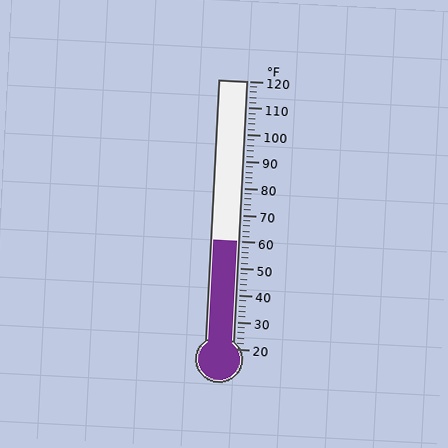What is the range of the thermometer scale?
The thermometer scale ranges from 20°F to 120°F.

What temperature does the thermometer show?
The thermometer shows approximately 60°F.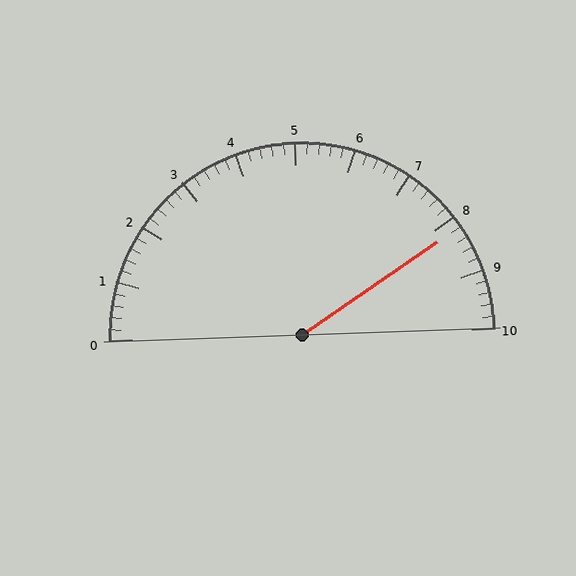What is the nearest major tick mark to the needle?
The nearest major tick mark is 8.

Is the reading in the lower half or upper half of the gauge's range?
The reading is in the upper half of the range (0 to 10).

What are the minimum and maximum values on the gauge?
The gauge ranges from 0 to 10.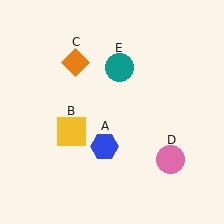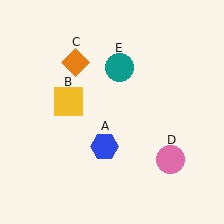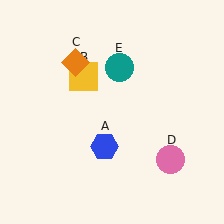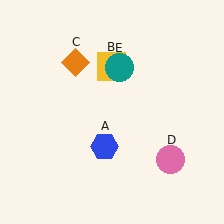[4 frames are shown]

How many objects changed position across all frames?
1 object changed position: yellow square (object B).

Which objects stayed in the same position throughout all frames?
Blue hexagon (object A) and orange diamond (object C) and pink circle (object D) and teal circle (object E) remained stationary.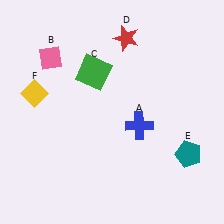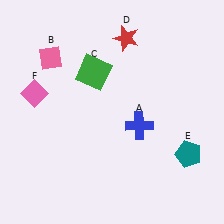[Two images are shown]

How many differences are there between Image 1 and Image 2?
There is 1 difference between the two images.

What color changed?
The diamond (F) changed from yellow in Image 1 to pink in Image 2.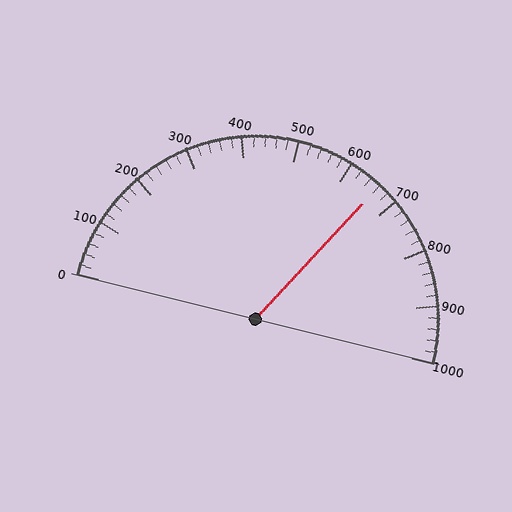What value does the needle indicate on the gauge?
The needle indicates approximately 660.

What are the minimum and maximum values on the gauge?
The gauge ranges from 0 to 1000.